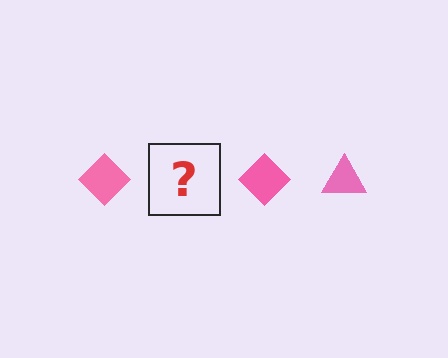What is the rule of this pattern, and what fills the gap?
The rule is that the pattern cycles through diamond, triangle shapes in pink. The gap should be filled with a pink triangle.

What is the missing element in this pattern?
The missing element is a pink triangle.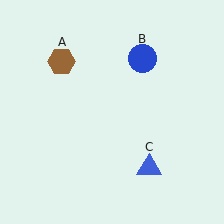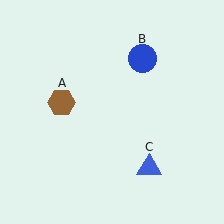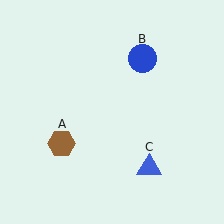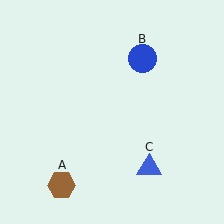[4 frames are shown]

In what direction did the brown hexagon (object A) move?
The brown hexagon (object A) moved down.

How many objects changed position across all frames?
1 object changed position: brown hexagon (object A).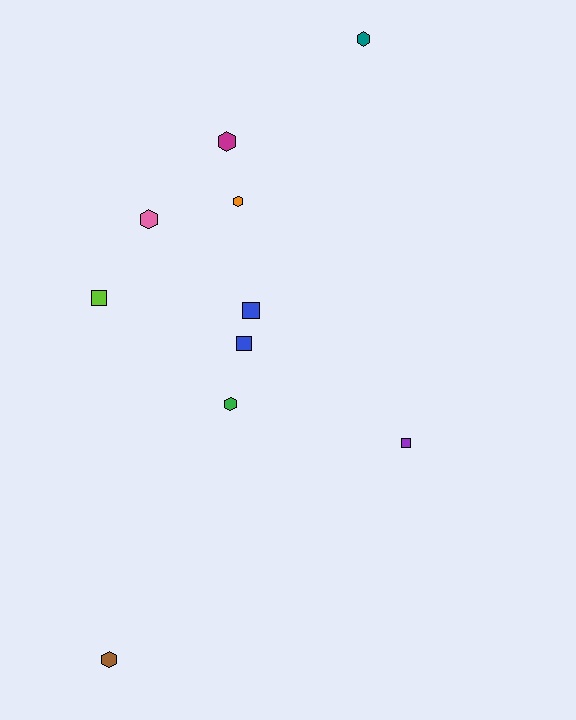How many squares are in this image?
There are 4 squares.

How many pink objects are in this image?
There is 1 pink object.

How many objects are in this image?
There are 10 objects.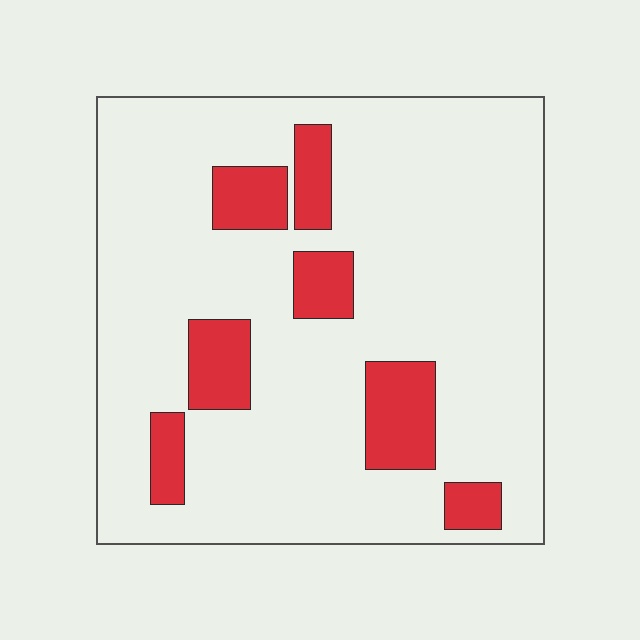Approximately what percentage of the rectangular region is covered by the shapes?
Approximately 15%.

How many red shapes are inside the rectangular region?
7.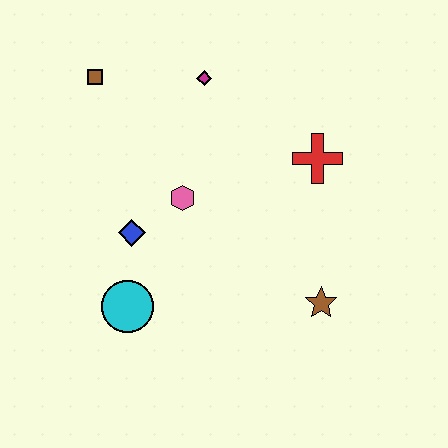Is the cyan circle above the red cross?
No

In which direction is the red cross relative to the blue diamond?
The red cross is to the right of the blue diamond.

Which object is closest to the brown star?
The red cross is closest to the brown star.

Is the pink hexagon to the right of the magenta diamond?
No